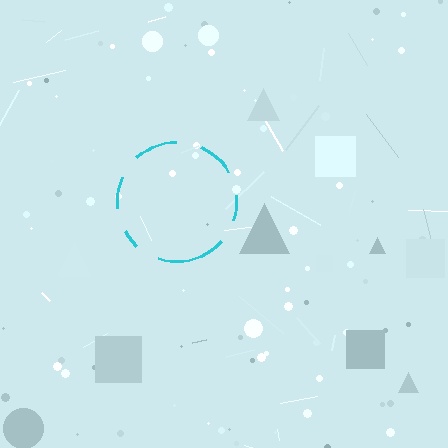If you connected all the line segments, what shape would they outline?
They would outline a circle.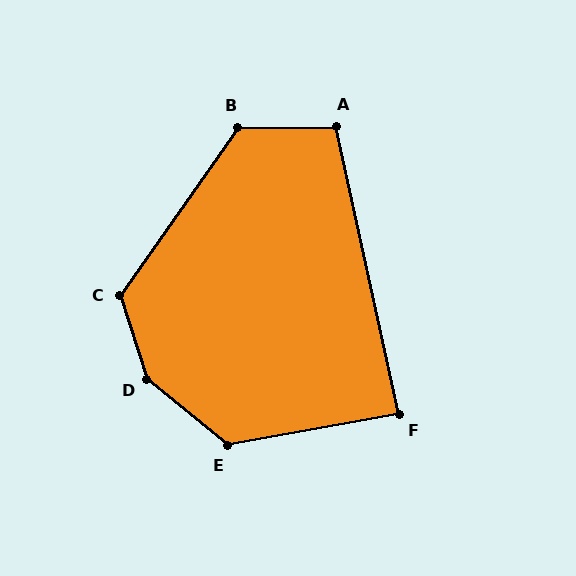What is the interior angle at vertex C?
Approximately 127 degrees (obtuse).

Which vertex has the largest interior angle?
D, at approximately 147 degrees.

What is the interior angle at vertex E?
Approximately 131 degrees (obtuse).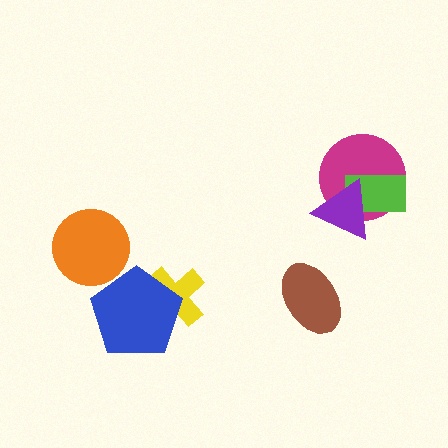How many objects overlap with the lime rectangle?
2 objects overlap with the lime rectangle.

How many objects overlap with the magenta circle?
2 objects overlap with the magenta circle.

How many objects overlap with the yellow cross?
1 object overlaps with the yellow cross.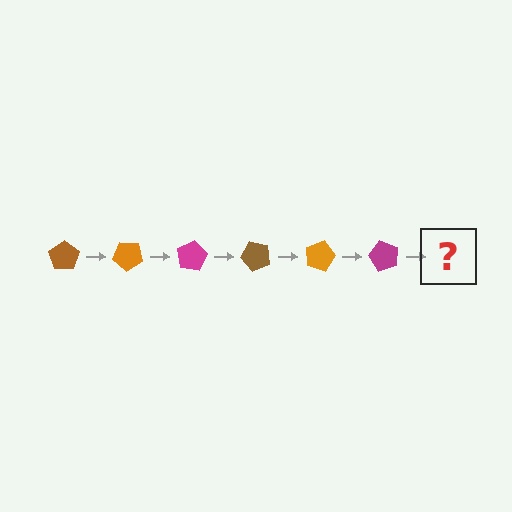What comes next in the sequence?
The next element should be a brown pentagon, rotated 240 degrees from the start.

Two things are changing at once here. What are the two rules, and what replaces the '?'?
The two rules are that it rotates 40 degrees each step and the color cycles through brown, orange, and magenta. The '?' should be a brown pentagon, rotated 240 degrees from the start.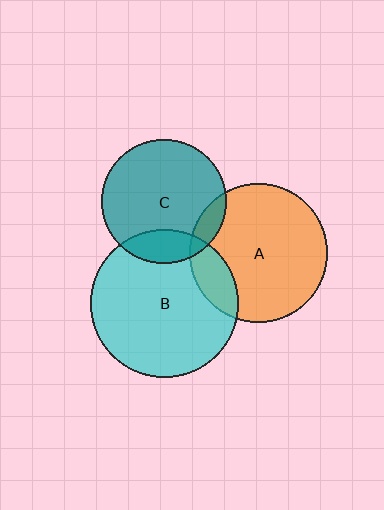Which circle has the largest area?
Circle B (cyan).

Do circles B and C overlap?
Yes.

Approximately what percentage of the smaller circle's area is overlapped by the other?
Approximately 20%.